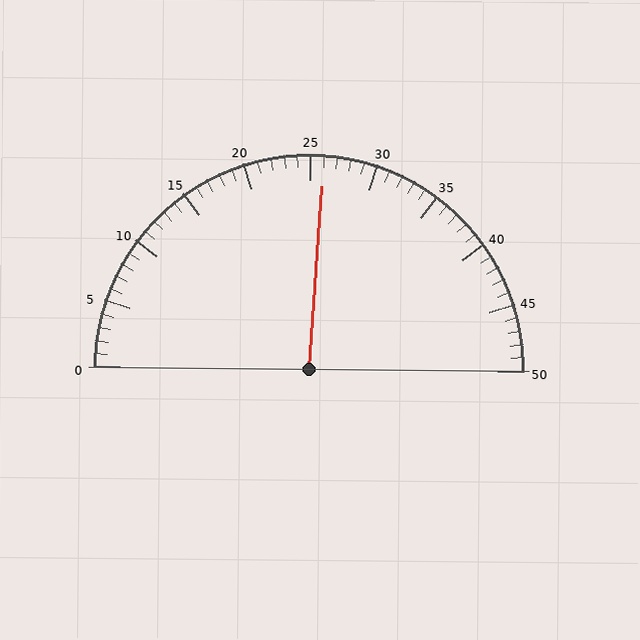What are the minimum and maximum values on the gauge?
The gauge ranges from 0 to 50.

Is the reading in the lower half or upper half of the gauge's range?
The reading is in the upper half of the range (0 to 50).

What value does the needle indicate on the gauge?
The needle indicates approximately 26.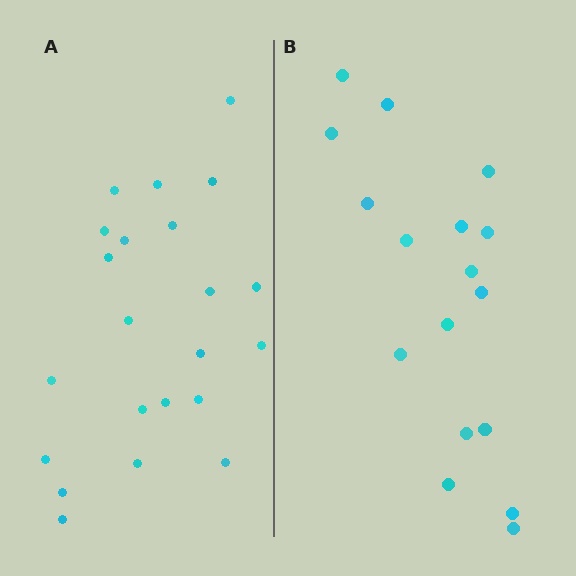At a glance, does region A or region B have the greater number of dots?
Region A (the left region) has more dots.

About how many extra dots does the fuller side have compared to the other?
Region A has about 5 more dots than region B.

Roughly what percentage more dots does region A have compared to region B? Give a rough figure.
About 30% more.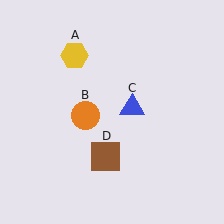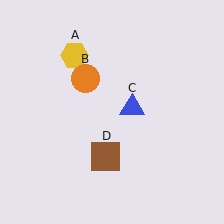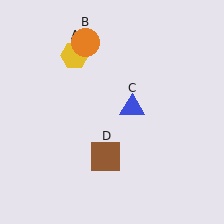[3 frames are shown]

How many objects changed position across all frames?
1 object changed position: orange circle (object B).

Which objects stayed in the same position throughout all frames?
Yellow hexagon (object A) and blue triangle (object C) and brown square (object D) remained stationary.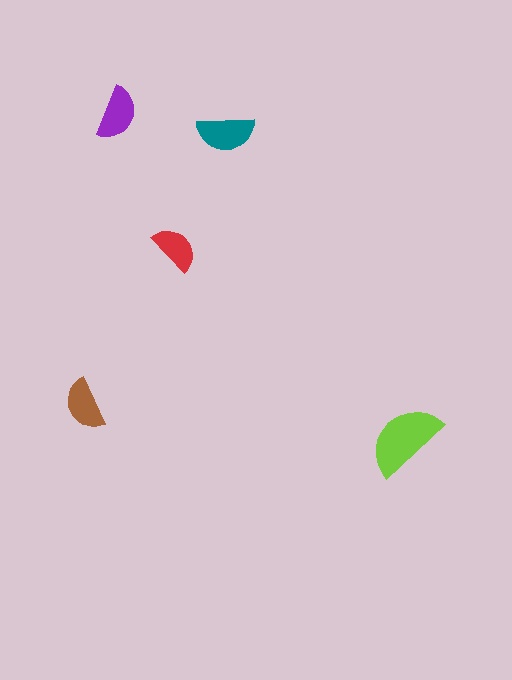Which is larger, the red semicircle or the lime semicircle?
The lime one.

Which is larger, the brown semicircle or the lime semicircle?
The lime one.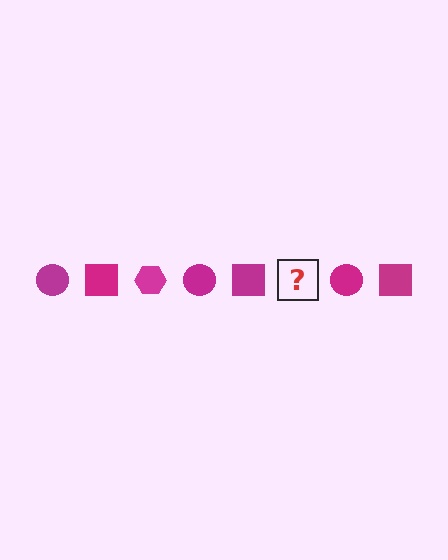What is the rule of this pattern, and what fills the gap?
The rule is that the pattern cycles through circle, square, hexagon shapes in magenta. The gap should be filled with a magenta hexagon.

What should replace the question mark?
The question mark should be replaced with a magenta hexagon.